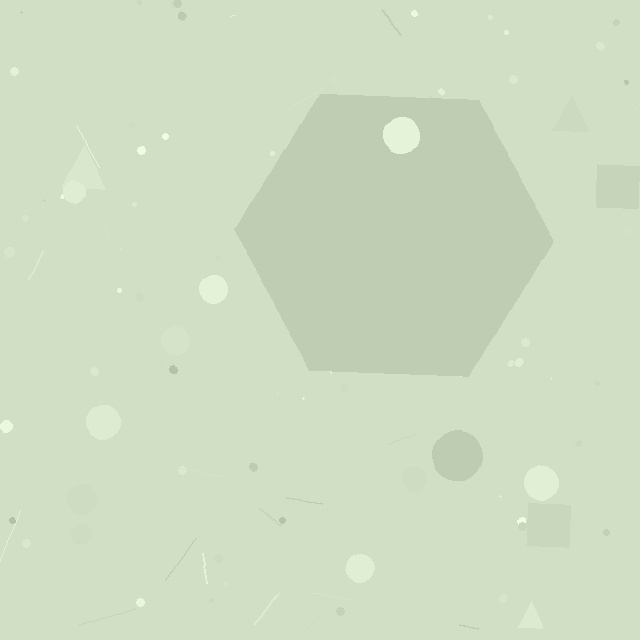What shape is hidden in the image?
A hexagon is hidden in the image.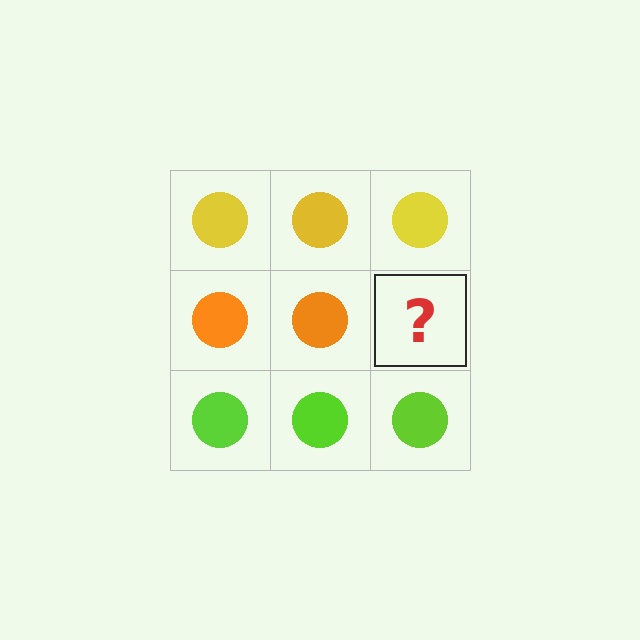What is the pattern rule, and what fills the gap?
The rule is that each row has a consistent color. The gap should be filled with an orange circle.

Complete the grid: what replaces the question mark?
The question mark should be replaced with an orange circle.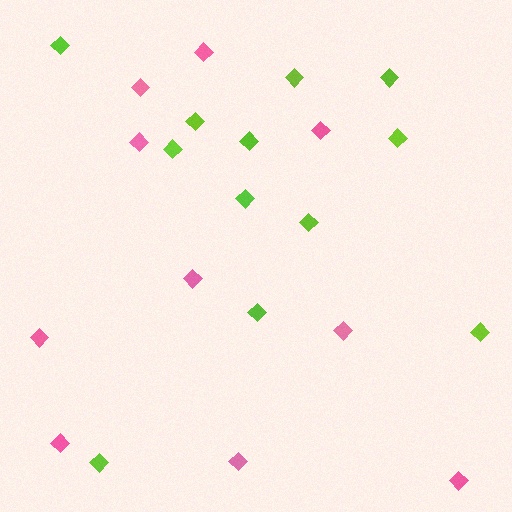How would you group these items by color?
There are 2 groups: one group of lime diamonds (12) and one group of pink diamonds (10).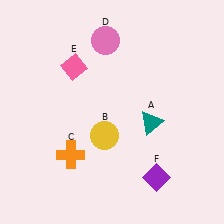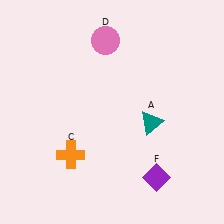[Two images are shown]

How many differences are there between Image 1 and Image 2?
There are 2 differences between the two images.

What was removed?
The pink diamond (E), the yellow circle (B) were removed in Image 2.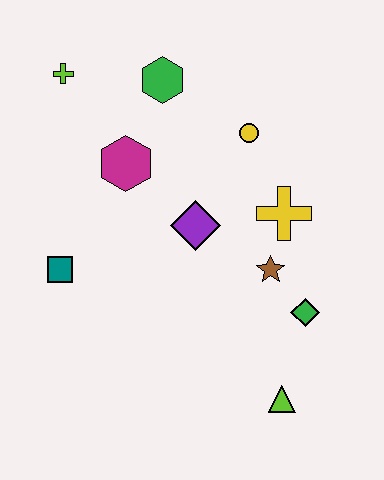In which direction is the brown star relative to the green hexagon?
The brown star is below the green hexagon.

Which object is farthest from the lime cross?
The lime triangle is farthest from the lime cross.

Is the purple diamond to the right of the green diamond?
No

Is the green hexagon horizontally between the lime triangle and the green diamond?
No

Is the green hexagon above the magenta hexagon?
Yes